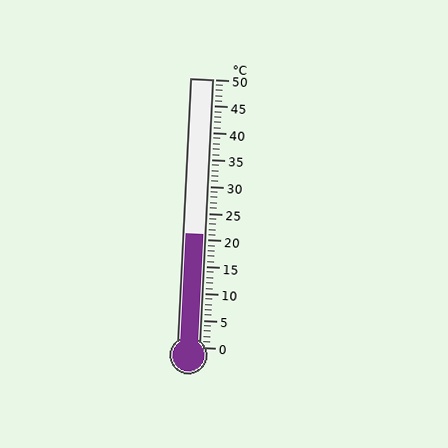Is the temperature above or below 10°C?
The temperature is above 10°C.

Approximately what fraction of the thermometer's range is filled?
The thermometer is filled to approximately 40% of its range.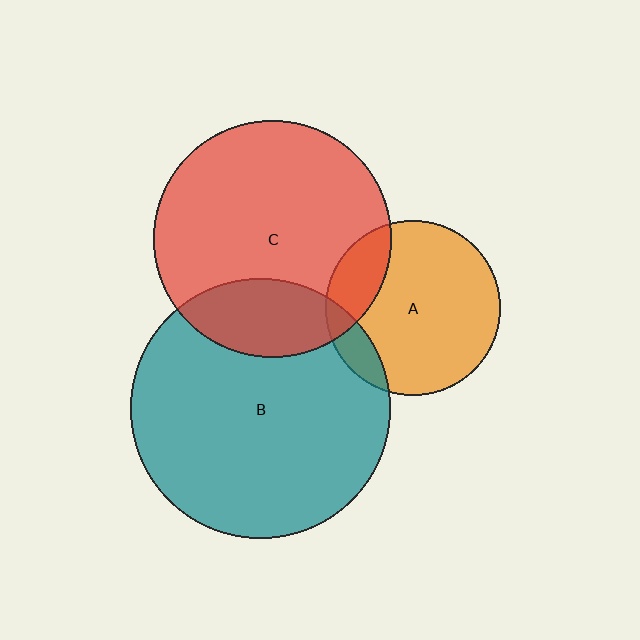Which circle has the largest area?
Circle B (teal).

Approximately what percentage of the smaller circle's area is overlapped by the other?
Approximately 20%.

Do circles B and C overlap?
Yes.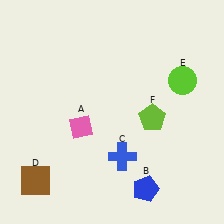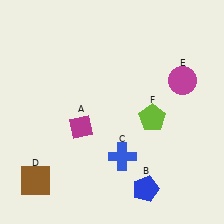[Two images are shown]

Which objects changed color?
A changed from pink to magenta. E changed from lime to magenta.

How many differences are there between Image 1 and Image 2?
There are 2 differences between the two images.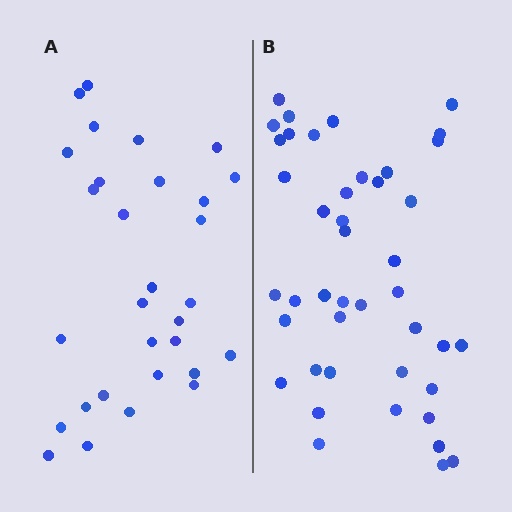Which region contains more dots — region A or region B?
Region B (the right region) has more dots.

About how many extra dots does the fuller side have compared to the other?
Region B has approximately 15 more dots than region A.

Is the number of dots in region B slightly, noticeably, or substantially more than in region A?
Region B has noticeably more, but not dramatically so. The ratio is roughly 1.4 to 1.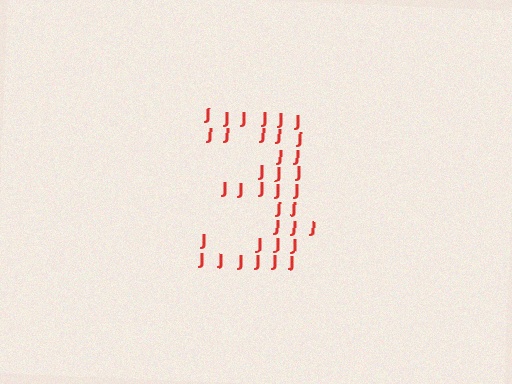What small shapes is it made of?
It is made of small letter J's.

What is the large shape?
The large shape is the digit 3.